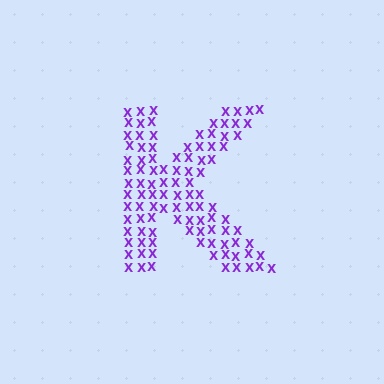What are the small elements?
The small elements are letter X's.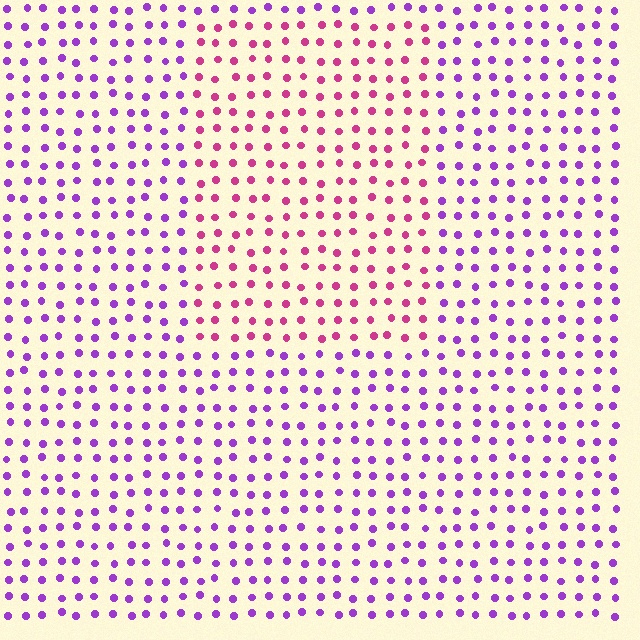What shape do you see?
I see a rectangle.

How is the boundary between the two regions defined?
The boundary is defined purely by a slight shift in hue (about 46 degrees). Spacing, size, and orientation are identical on both sides.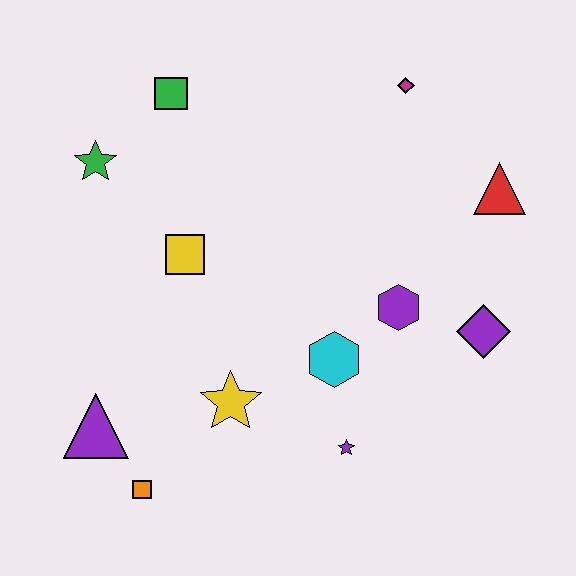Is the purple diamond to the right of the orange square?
Yes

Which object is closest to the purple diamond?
The purple hexagon is closest to the purple diamond.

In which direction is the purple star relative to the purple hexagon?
The purple star is below the purple hexagon.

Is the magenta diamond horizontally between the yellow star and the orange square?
No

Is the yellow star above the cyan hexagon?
No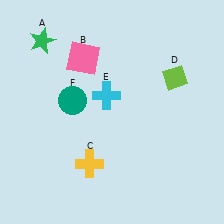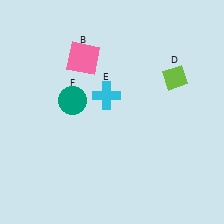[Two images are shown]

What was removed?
The green star (A), the yellow cross (C) were removed in Image 2.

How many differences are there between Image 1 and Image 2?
There are 2 differences between the two images.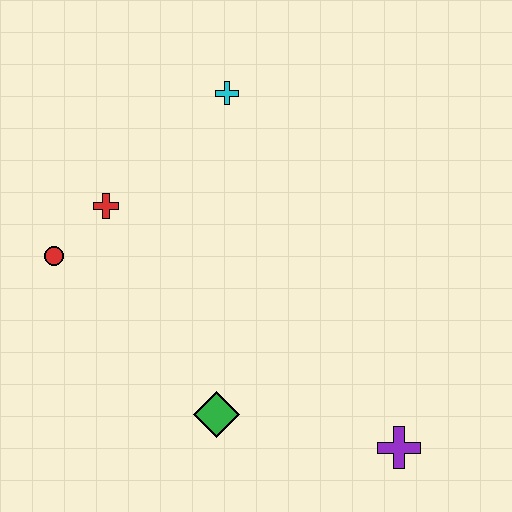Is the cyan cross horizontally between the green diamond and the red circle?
No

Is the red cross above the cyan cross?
No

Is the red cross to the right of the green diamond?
No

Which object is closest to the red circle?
The red cross is closest to the red circle.